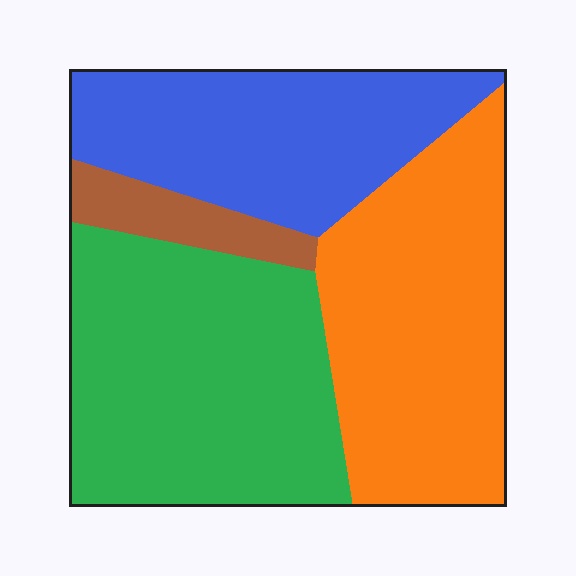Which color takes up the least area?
Brown, at roughly 5%.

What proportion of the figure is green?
Green covers 36% of the figure.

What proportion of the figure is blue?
Blue covers around 25% of the figure.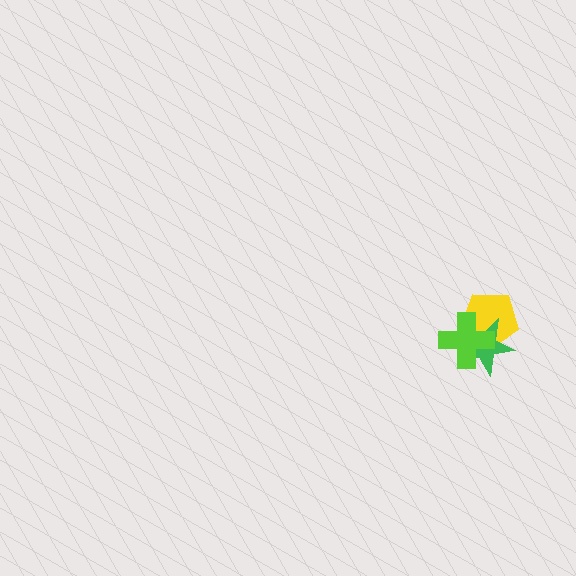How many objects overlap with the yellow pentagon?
2 objects overlap with the yellow pentagon.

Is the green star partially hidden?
Yes, it is partially covered by another shape.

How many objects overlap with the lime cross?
2 objects overlap with the lime cross.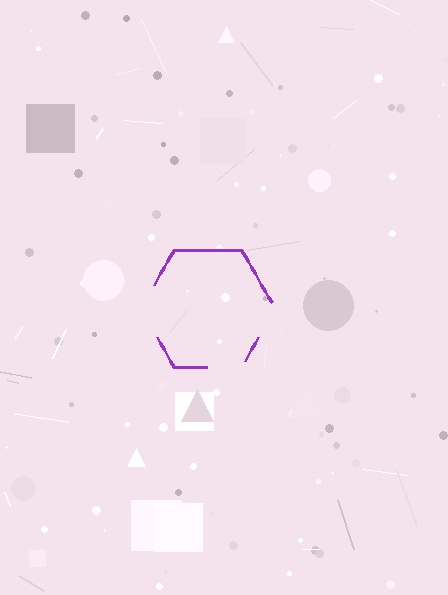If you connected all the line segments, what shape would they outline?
They would outline a hexagon.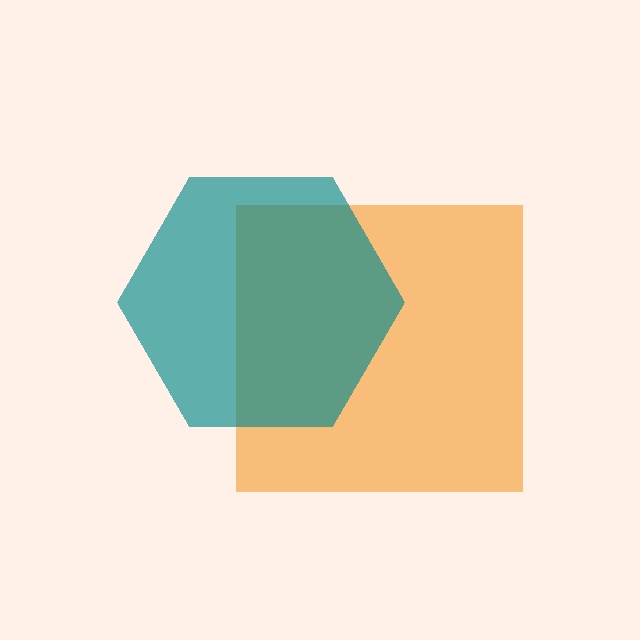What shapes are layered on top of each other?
The layered shapes are: an orange square, a teal hexagon.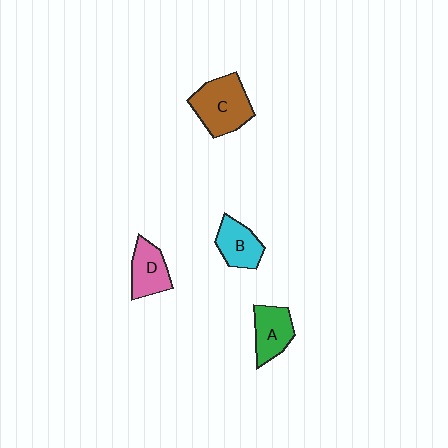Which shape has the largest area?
Shape C (brown).